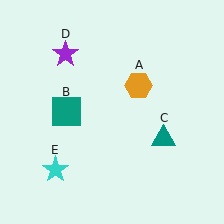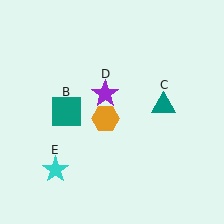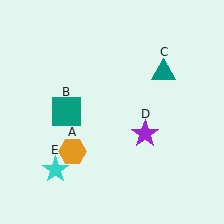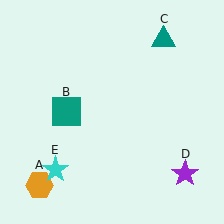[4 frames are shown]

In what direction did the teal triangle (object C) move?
The teal triangle (object C) moved up.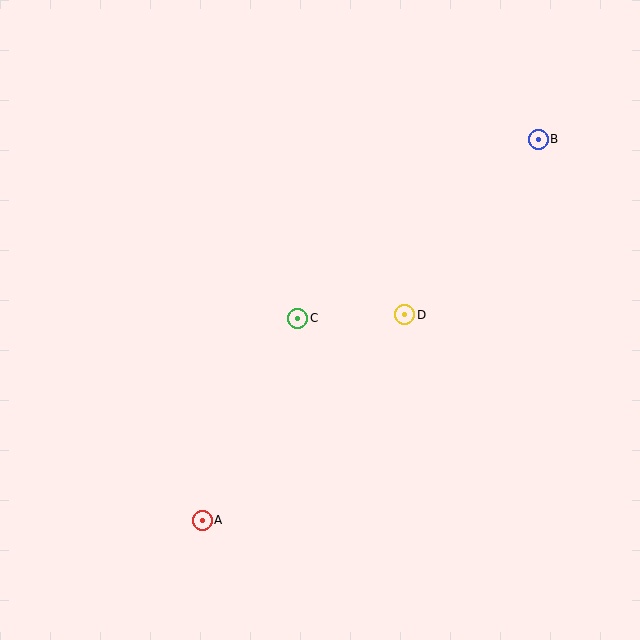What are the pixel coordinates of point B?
Point B is at (538, 139).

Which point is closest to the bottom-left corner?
Point A is closest to the bottom-left corner.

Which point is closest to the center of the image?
Point C at (298, 318) is closest to the center.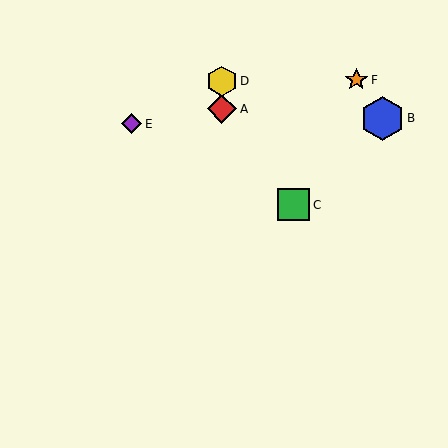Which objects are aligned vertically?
Objects A, D are aligned vertically.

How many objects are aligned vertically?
2 objects (A, D) are aligned vertically.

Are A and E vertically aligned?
No, A is at x≈222 and E is at x≈132.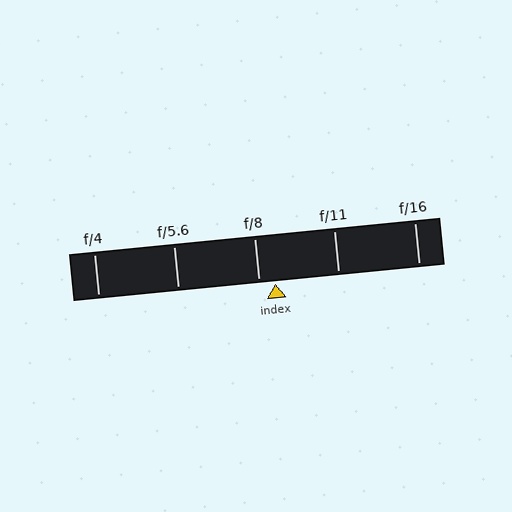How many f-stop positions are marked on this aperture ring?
There are 5 f-stop positions marked.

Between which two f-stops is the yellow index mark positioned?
The index mark is between f/8 and f/11.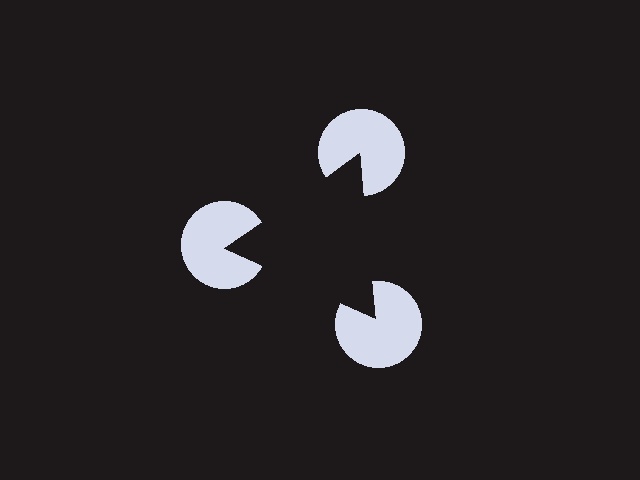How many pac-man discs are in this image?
There are 3 — one at each vertex of the illusory triangle.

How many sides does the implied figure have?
3 sides.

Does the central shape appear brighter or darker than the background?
It typically appears slightly darker than the background, even though no actual brightness change is drawn.